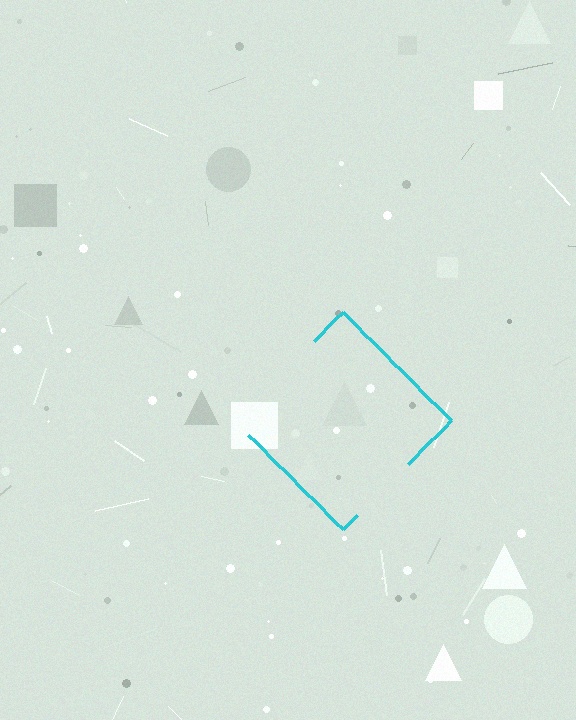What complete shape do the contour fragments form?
The contour fragments form a diamond.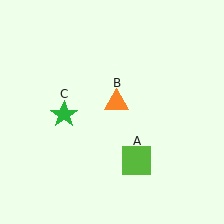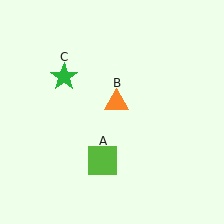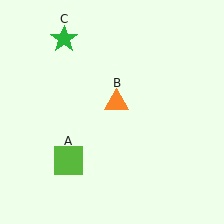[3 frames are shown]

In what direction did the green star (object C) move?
The green star (object C) moved up.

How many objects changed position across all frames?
2 objects changed position: lime square (object A), green star (object C).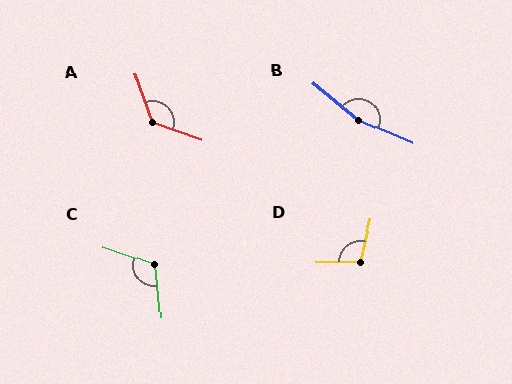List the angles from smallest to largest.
D (102°), C (115°), A (129°), B (164°).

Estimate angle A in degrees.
Approximately 129 degrees.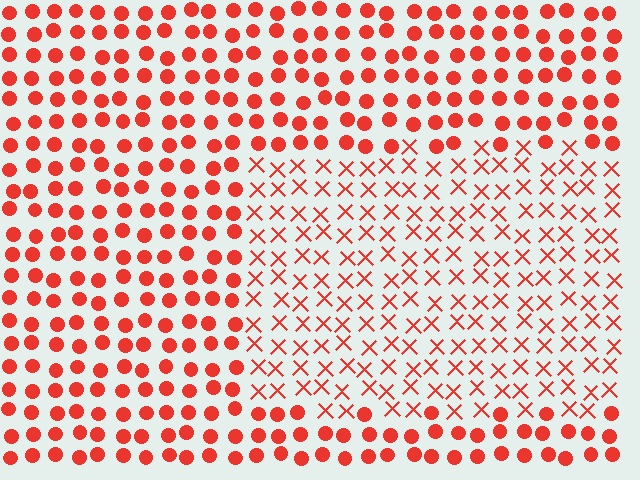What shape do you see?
I see a rectangle.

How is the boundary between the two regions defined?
The boundary is defined by a change in element shape: X marks inside vs. circles outside. All elements share the same color and spacing.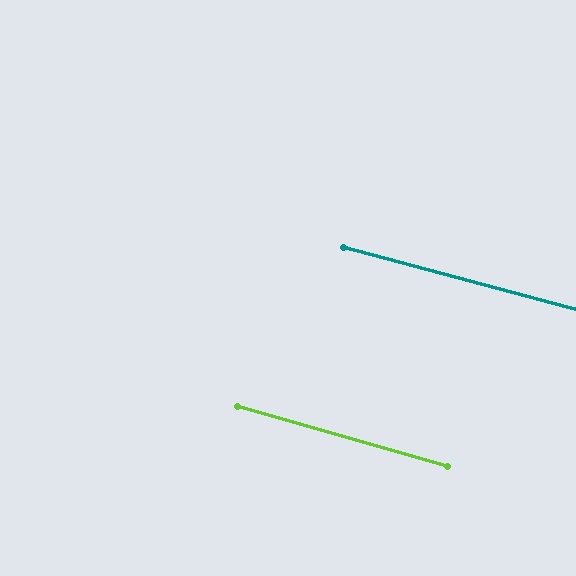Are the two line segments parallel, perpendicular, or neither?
Parallel — their directions differ by only 1.0°.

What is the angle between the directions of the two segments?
Approximately 1 degree.